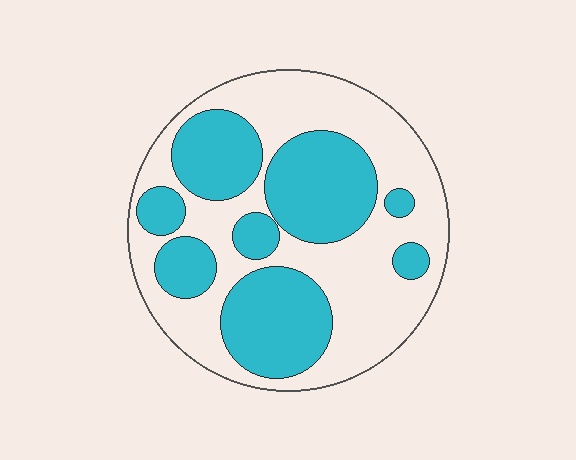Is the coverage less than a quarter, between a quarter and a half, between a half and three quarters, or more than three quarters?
Between a quarter and a half.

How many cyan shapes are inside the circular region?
8.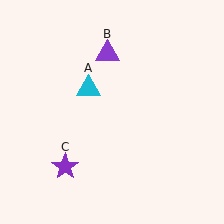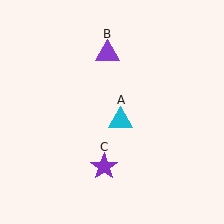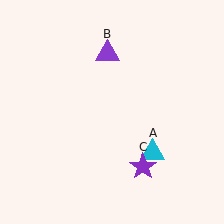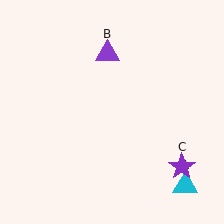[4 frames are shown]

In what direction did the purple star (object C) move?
The purple star (object C) moved right.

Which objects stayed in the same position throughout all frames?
Purple triangle (object B) remained stationary.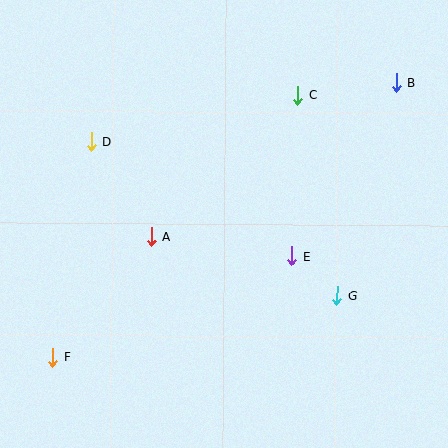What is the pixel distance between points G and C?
The distance between G and C is 205 pixels.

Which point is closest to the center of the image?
Point A at (151, 237) is closest to the center.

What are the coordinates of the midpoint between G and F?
The midpoint between G and F is at (195, 326).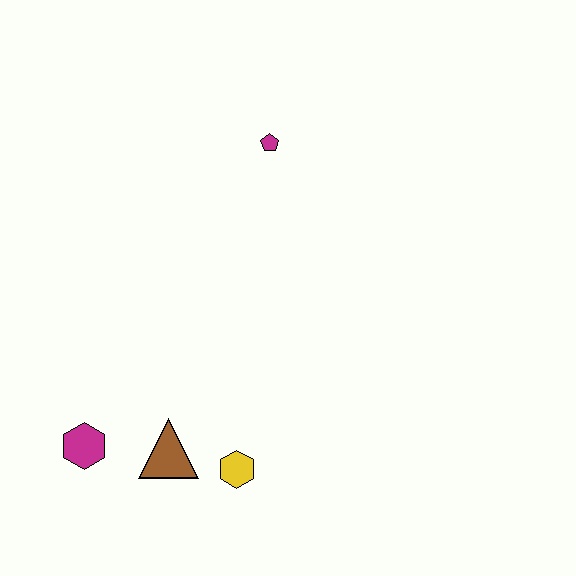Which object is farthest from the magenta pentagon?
The magenta hexagon is farthest from the magenta pentagon.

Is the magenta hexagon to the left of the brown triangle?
Yes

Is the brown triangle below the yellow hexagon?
No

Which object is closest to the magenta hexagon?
The brown triangle is closest to the magenta hexagon.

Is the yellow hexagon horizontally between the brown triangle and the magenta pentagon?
Yes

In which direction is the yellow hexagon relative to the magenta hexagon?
The yellow hexagon is to the right of the magenta hexagon.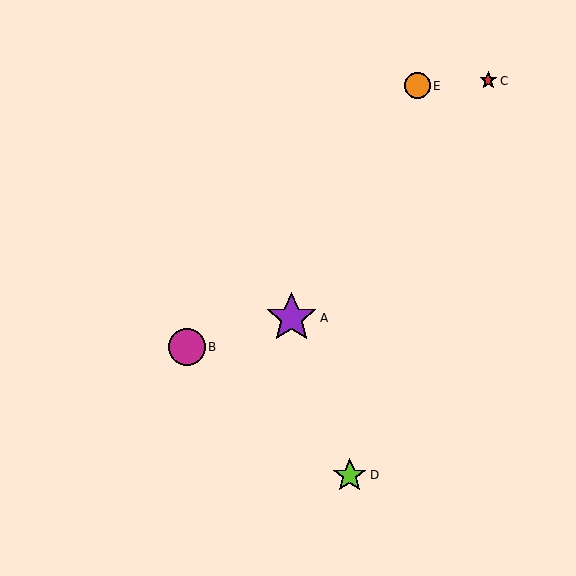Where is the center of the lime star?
The center of the lime star is at (350, 475).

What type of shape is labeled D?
Shape D is a lime star.